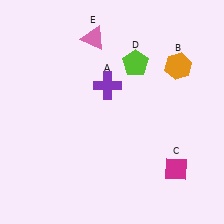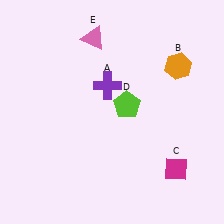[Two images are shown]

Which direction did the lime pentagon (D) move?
The lime pentagon (D) moved down.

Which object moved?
The lime pentagon (D) moved down.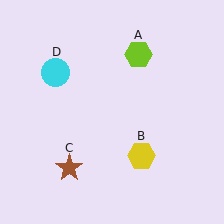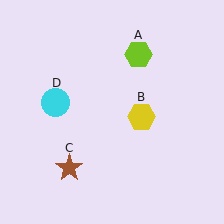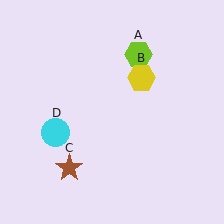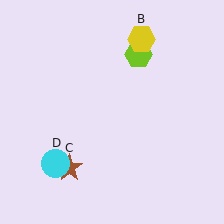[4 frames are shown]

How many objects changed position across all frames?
2 objects changed position: yellow hexagon (object B), cyan circle (object D).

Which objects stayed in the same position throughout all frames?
Lime hexagon (object A) and brown star (object C) remained stationary.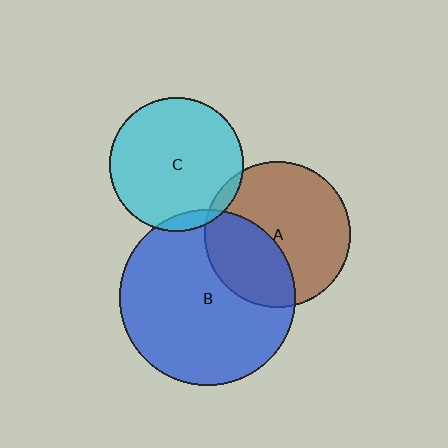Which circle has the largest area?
Circle B (blue).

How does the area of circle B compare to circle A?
Approximately 1.5 times.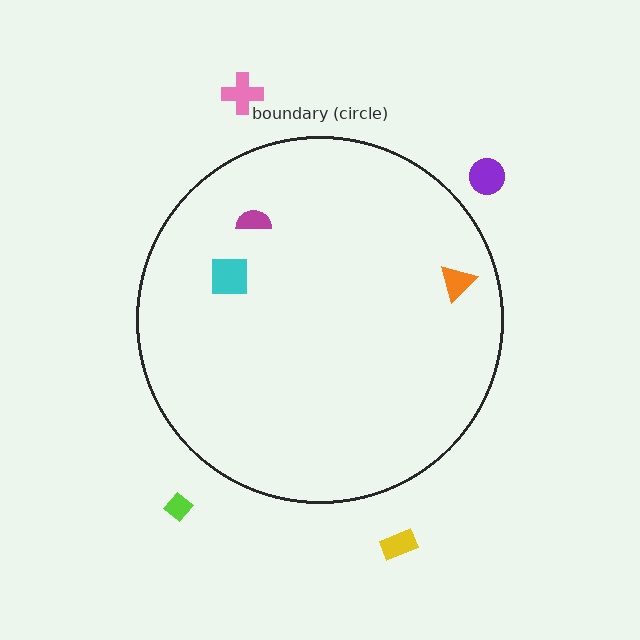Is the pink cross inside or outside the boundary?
Outside.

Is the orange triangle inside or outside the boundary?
Inside.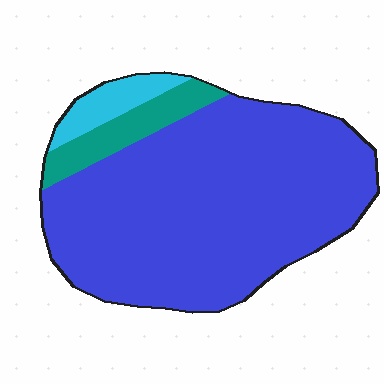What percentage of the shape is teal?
Teal takes up about one tenth (1/10) of the shape.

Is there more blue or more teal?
Blue.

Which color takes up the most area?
Blue, at roughly 85%.